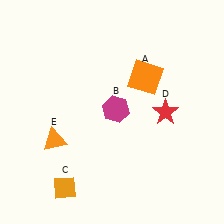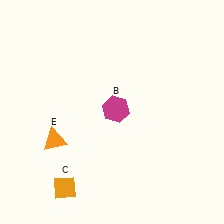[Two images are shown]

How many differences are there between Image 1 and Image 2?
There are 2 differences between the two images.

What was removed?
The orange square (A), the red star (D) were removed in Image 2.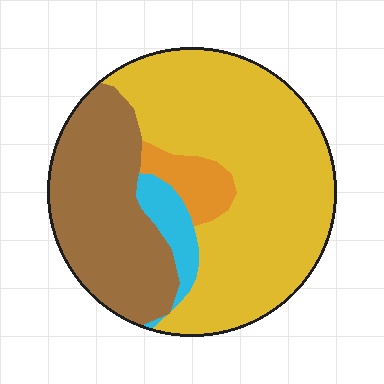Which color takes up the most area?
Yellow, at roughly 55%.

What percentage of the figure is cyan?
Cyan covers about 5% of the figure.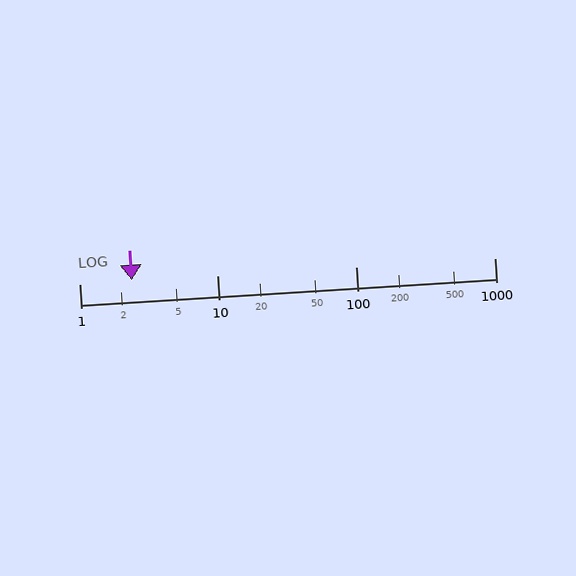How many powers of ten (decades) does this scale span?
The scale spans 3 decades, from 1 to 1000.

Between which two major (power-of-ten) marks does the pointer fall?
The pointer is between 1 and 10.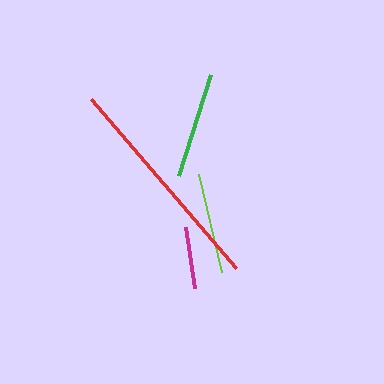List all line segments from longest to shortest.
From longest to shortest: red, green, lime, magenta.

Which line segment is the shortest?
The magenta line is the shortest at approximately 61 pixels.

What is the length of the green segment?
The green segment is approximately 105 pixels long.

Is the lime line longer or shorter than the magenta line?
The lime line is longer than the magenta line.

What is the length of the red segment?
The red segment is approximately 223 pixels long.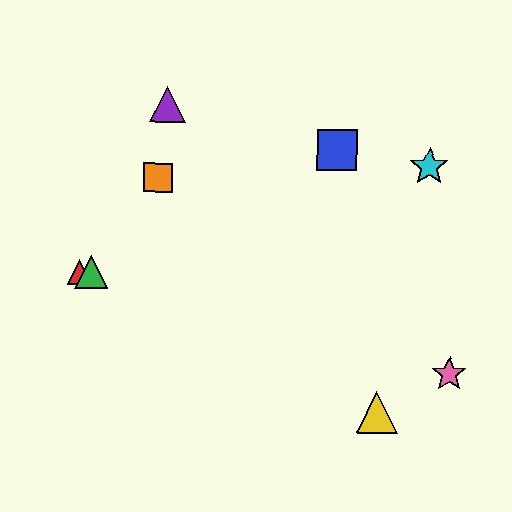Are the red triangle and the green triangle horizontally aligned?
Yes, both are at y≈272.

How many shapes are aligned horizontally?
2 shapes (the red triangle, the green triangle) are aligned horizontally.